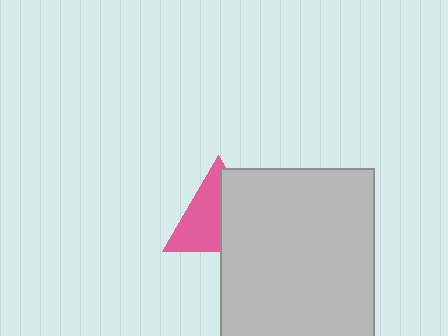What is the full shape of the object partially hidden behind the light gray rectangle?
The partially hidden object is a pink triangle.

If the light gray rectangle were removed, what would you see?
You would see the complete pink triangle.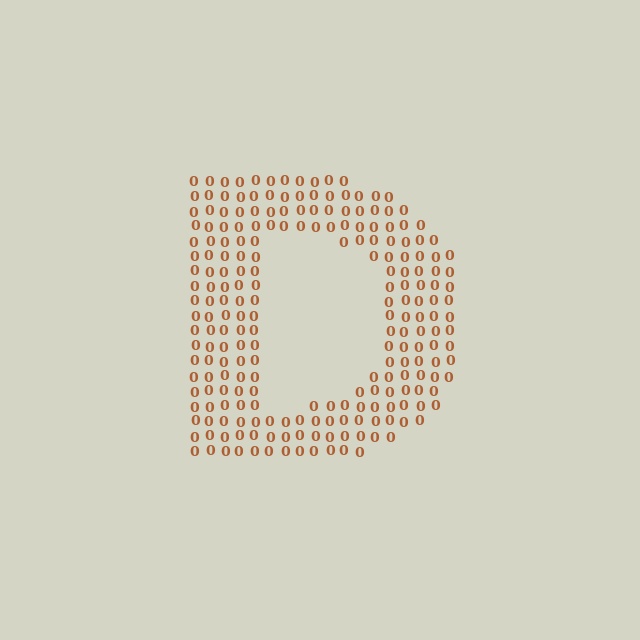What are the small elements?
The small elements are digit 0's.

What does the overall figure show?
The overall figure shows the letter D.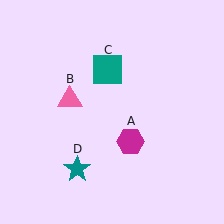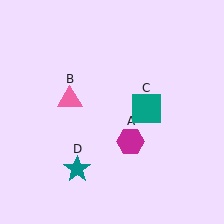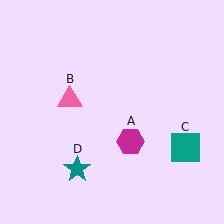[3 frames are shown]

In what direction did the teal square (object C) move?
The teal square (object C) moved down and to the right.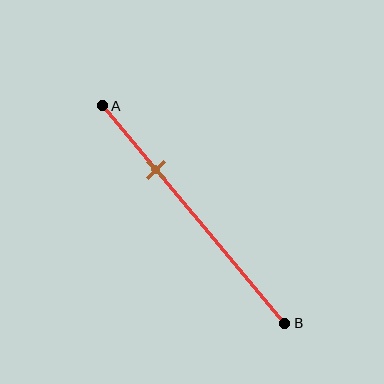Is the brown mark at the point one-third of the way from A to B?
No, the mark is at about 30% from A, not at the 33% one-third point.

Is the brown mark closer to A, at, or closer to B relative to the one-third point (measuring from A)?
The brown mark is closer to point A than the one-third point of segment AB.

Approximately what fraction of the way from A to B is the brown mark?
The brown mark is approximately 30% of the way from A to B.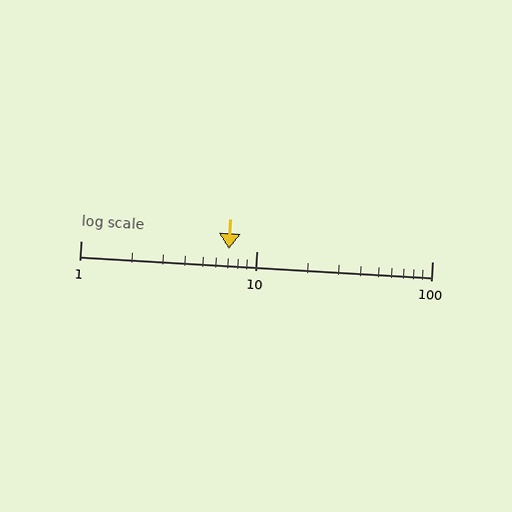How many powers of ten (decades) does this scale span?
The scale spans 2 decades, from 1 to 100.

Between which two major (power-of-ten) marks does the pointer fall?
The pointer is between 1 and 10.